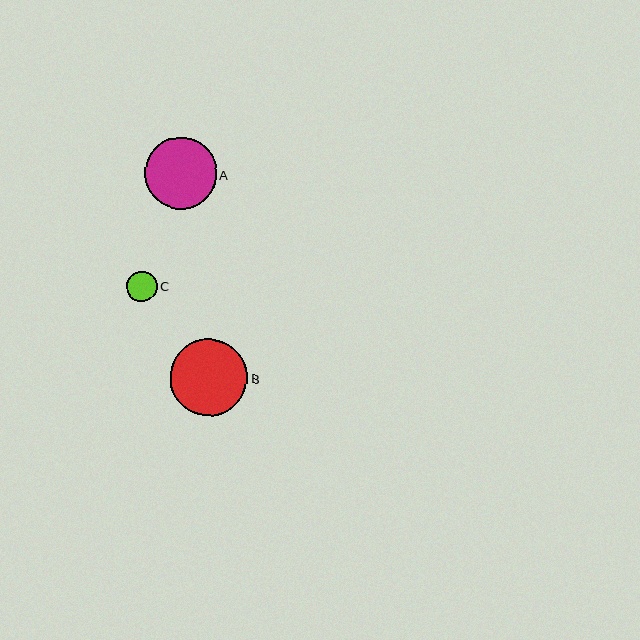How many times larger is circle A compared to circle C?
Circle A is approximately 2.4 times the size of circle C.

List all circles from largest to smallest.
From largest to smallest: B, A, C.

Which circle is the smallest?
Circle C is the smallest with a size of approximately 30 pixels.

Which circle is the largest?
Circle B is the largest with a size of approximately 77 pixels.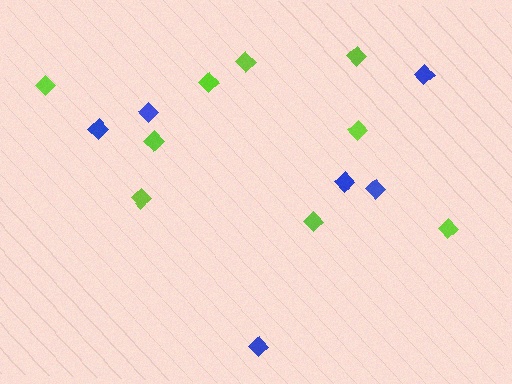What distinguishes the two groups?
There are 2 groups: one group of blue diamonds (6) and one group of lime diamonds (9).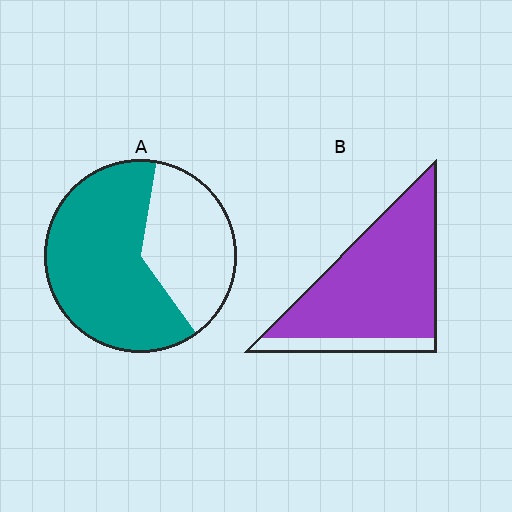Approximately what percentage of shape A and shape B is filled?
A is approximately 65% and B is approximately 85%.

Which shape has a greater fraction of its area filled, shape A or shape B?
Shape B.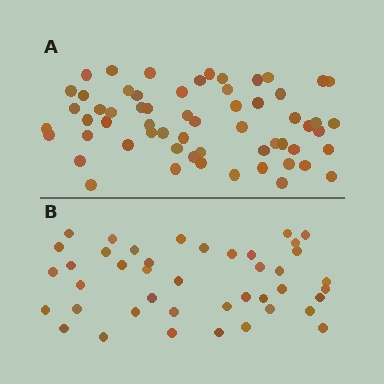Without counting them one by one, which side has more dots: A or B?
Region A (the top region) has more dots.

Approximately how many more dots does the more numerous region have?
Region A has approximately 20 more dots than region B.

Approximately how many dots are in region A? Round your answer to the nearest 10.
About 60 dots.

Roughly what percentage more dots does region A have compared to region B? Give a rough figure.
About 45% more.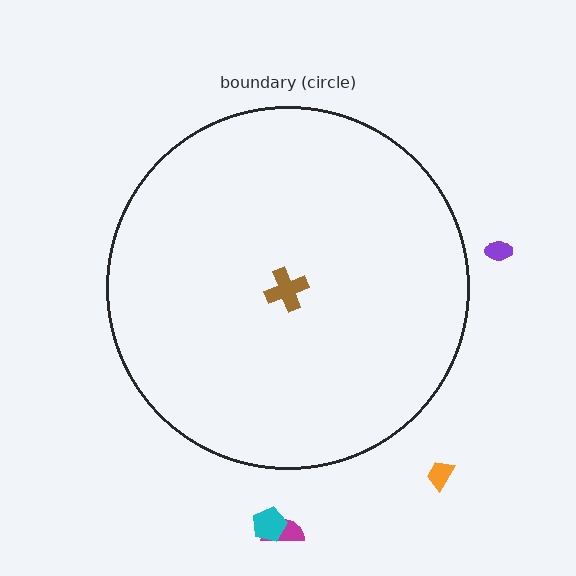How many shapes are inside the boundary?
1 inside, 4 outside.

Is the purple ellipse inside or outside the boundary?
Outside.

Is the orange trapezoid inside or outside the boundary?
Outside.